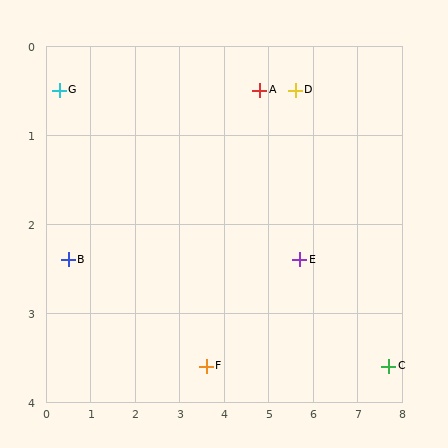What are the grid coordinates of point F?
Point F is at approximately (3.6, 3.6).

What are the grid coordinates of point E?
Point E is at approximately (5.7, 2.4).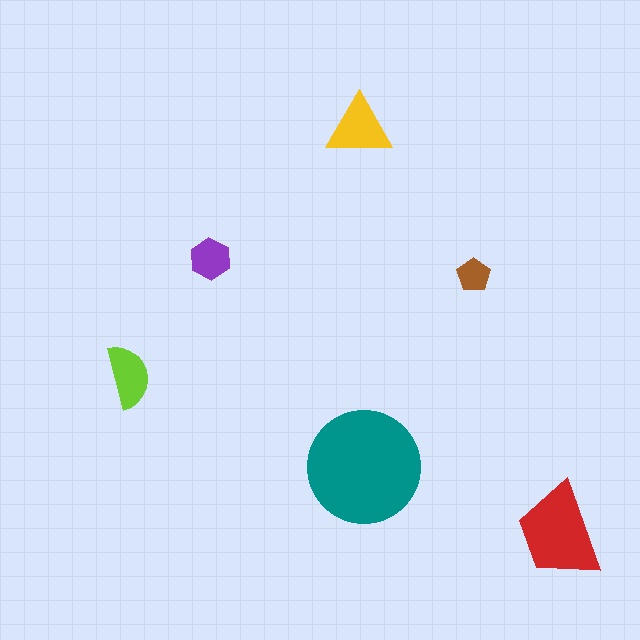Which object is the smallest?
The brown pentagon.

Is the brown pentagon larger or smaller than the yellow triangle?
Smaller.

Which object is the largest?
The teal circle.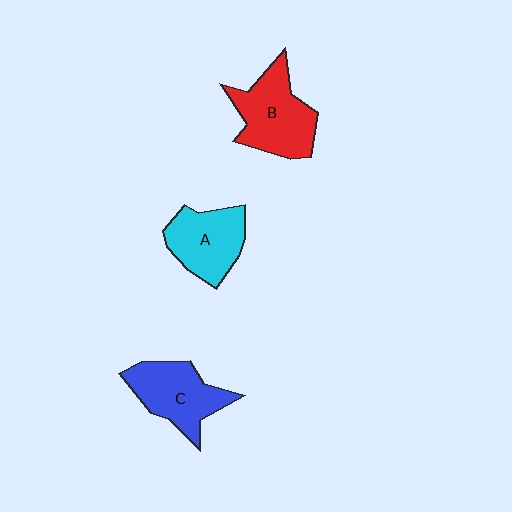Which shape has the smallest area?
Shape A (cyan).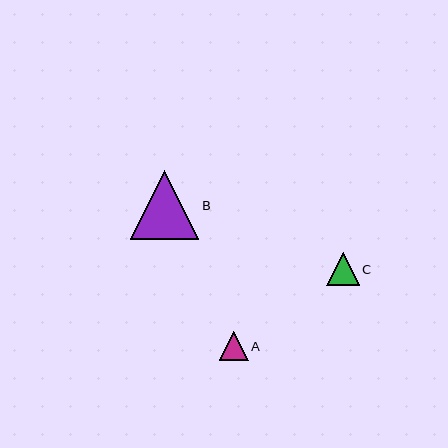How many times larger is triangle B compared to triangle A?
Triangle B is approximately 2.4 times the size of triangle A.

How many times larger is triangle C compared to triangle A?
Triangle C is approximately 1.1 times the size of triangle A.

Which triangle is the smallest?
Triangle A is the smallest with a size of approximately 29 pixels.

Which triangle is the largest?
Triangle B is the largest with a size of approximately 68 pixels.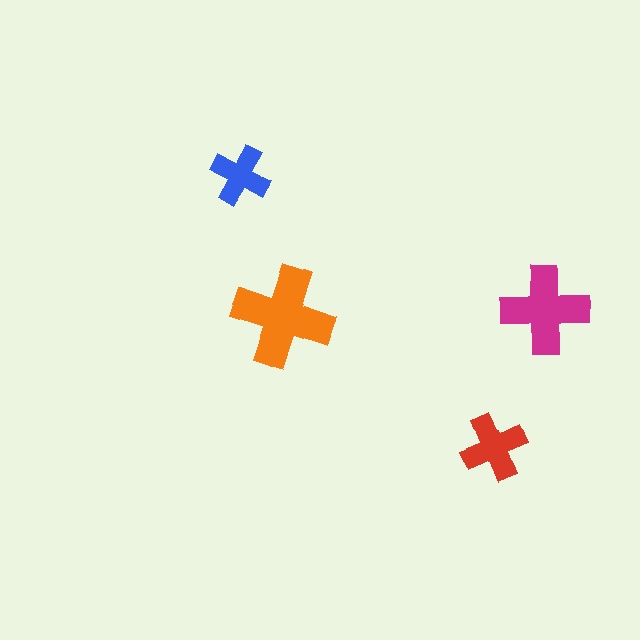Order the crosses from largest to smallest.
the orange one, the magenta one, the red one, the blue one.